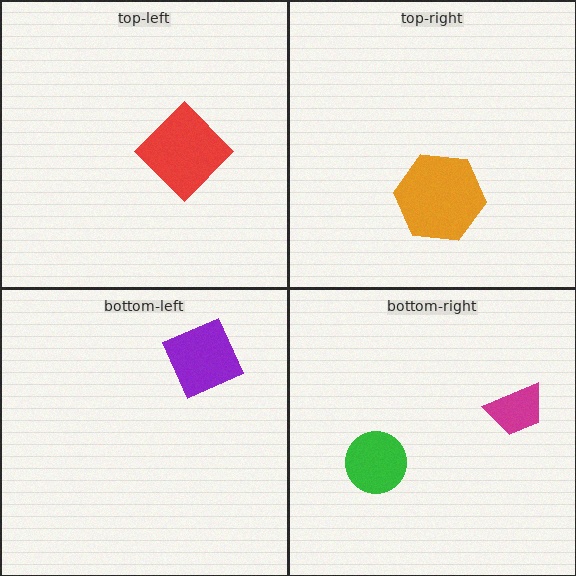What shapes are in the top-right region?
The orange hexagon.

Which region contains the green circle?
The bottom-right region.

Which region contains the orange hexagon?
The top-right region.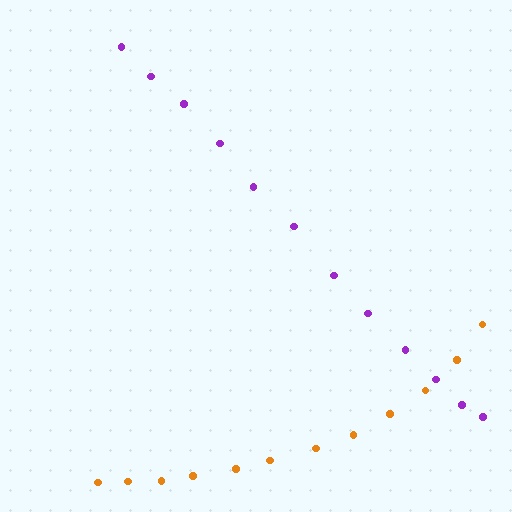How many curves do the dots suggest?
There are 2 distinct paths.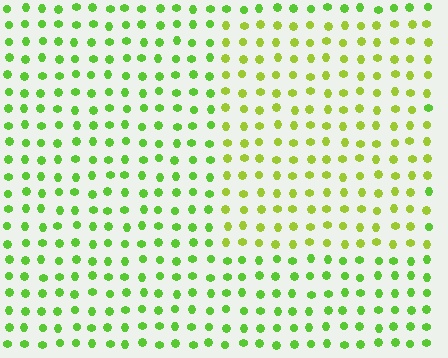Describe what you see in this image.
The image is filled with small lime elements in a uniform arrangement. A rectangle-shaped region is visible where the elements are tinted to a slightly different hue, forming a subtle color boundary.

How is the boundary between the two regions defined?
The boundary is defined purely by a slight shift in hue (about 27 degrees). Spacing, size, and orientation are identical on both sides.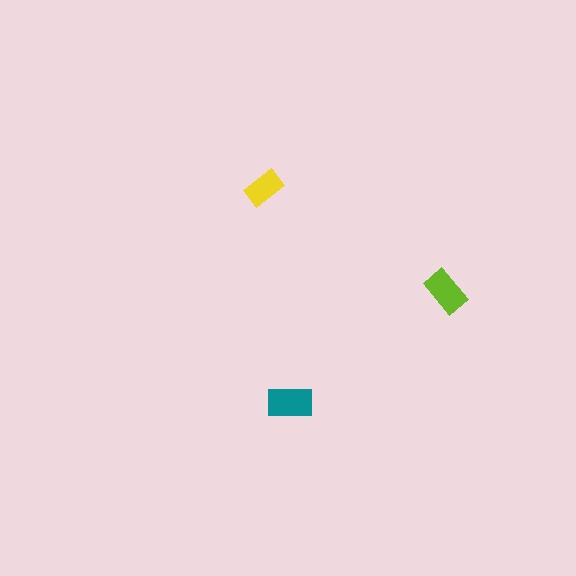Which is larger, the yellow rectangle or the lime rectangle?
The lime one.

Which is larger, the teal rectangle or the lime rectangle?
The teal one.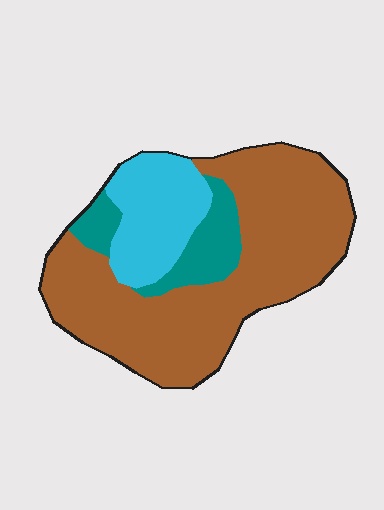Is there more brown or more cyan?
Brown.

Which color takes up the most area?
Brown, at roughly 65%.